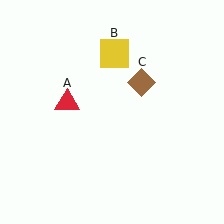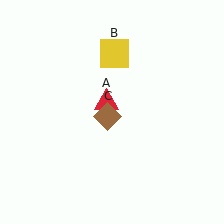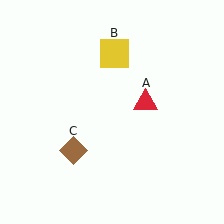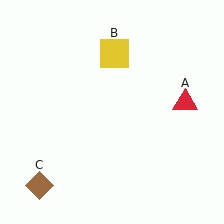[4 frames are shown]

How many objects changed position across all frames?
2 objects changed position: red triangle (object A), brown diamond (object C).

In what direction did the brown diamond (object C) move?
The brown diamond (object C) moved down and to the left.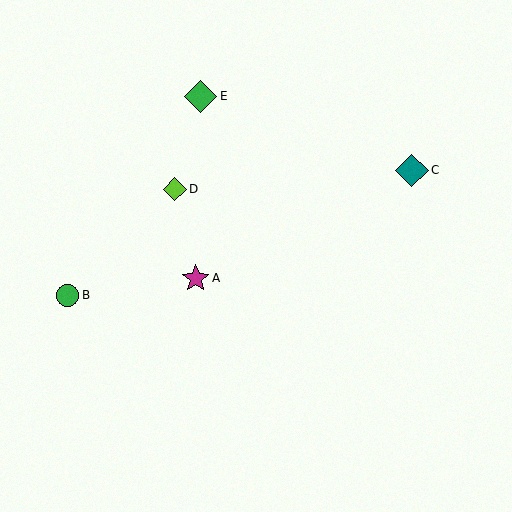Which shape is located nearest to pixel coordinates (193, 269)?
The magenta star (labeled A) at (196, 278) is nearest to that location.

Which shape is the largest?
The green diamond (labeled E) is the largest.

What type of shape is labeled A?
Shape A is a magenta star.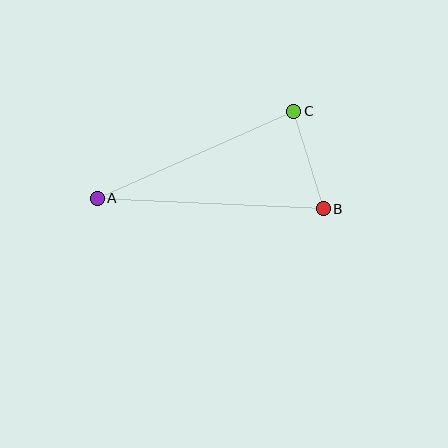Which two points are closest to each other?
Points B and C are closest to each other.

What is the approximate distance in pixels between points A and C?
The distance between A and C is approximately 215 pixels.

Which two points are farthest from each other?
Points A and B are farthest from each other.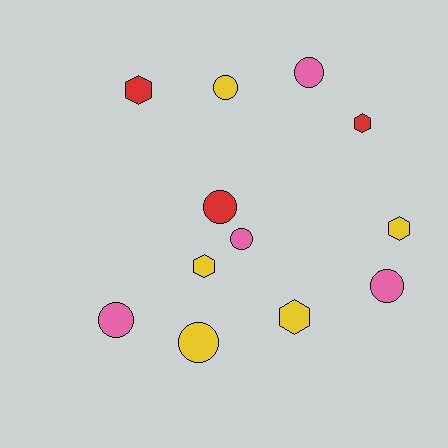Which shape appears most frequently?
Circle, with 7 objects.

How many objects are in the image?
There are 12 objects.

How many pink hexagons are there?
There are no pink hexagons.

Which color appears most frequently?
Yellow, with 5 objects.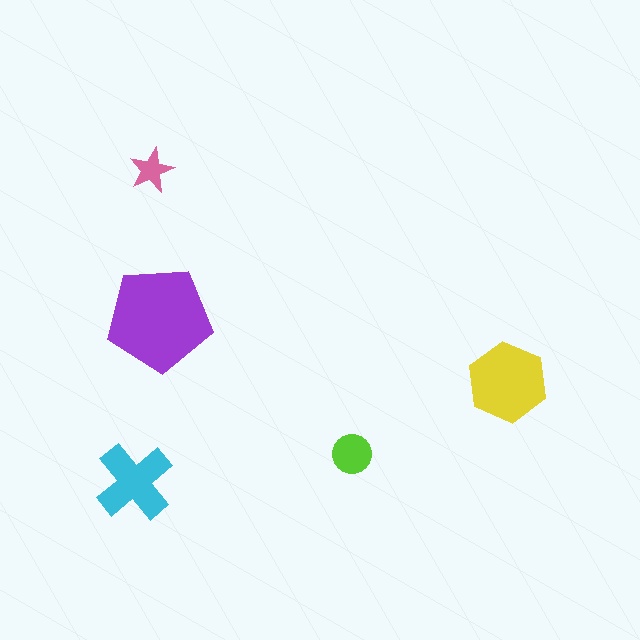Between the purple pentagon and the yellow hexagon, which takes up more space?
The purple pentagon.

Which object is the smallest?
The pink star.